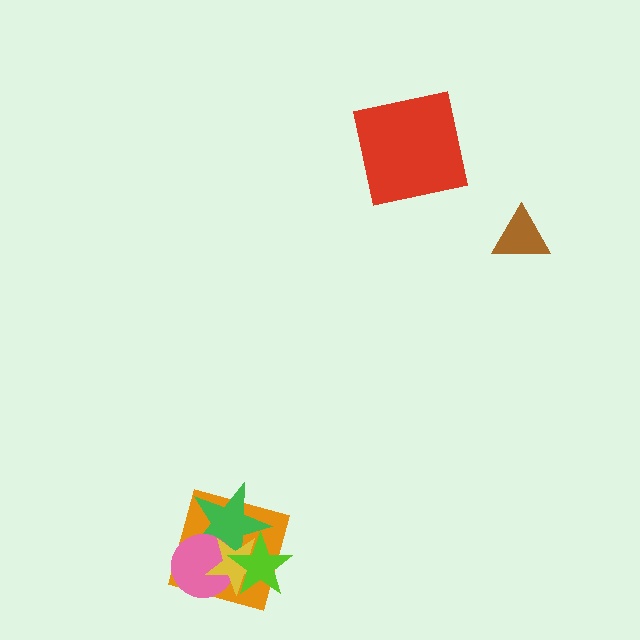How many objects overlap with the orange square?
4 objects overlap with the orange square.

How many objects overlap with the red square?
0 objects overlap with the red square.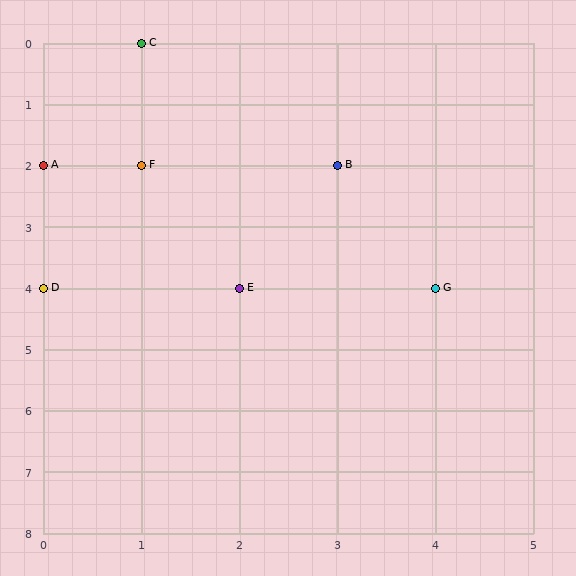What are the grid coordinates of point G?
Point G is at grid coordinates (4, 4).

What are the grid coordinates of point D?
Point D is at grid coordinates (0, 4).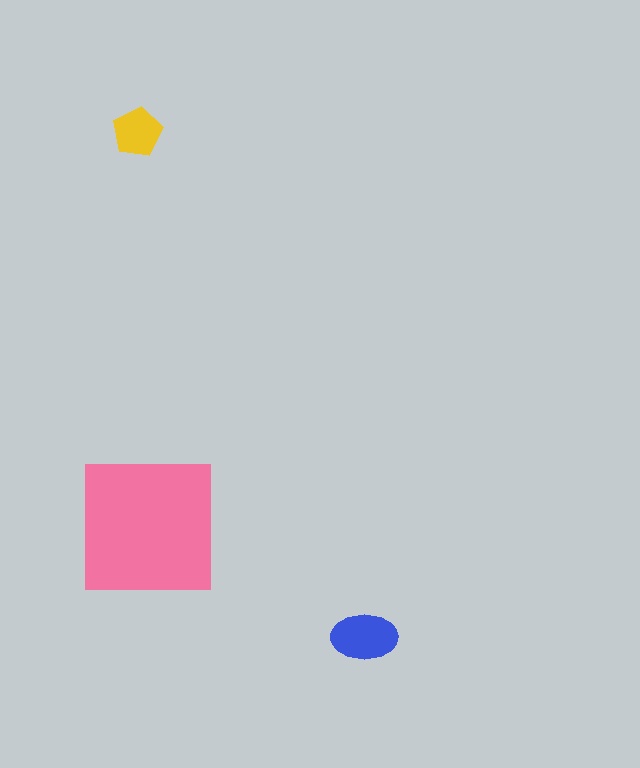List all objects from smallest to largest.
The yellow pentagon, the blue ellipse, the pink square.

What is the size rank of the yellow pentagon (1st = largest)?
3rd.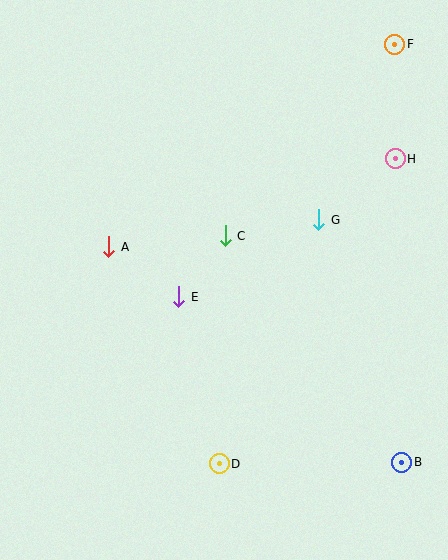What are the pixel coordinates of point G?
Point G is at (319, 220).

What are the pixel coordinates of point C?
Point C is at (225, 236).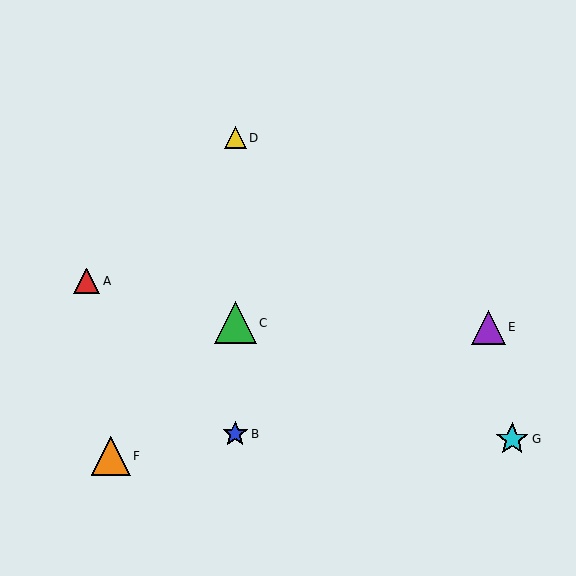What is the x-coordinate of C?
Object C is at x≈235.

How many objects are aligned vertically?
3 objects (B, C, D) are aligned vertically.